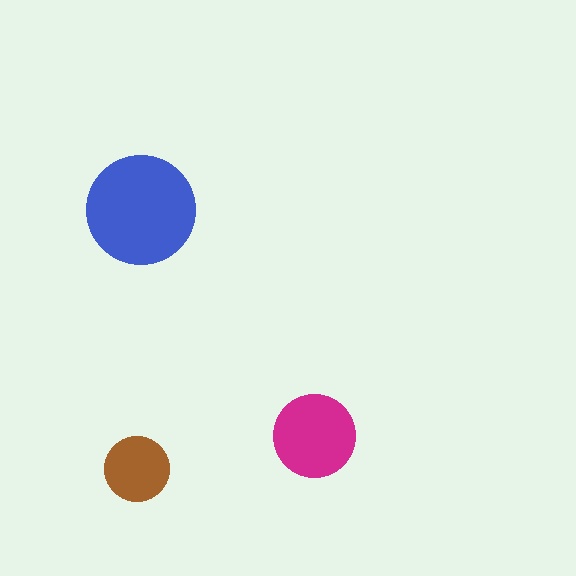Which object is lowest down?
The brown circle is bottommost.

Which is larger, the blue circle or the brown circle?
The blue one.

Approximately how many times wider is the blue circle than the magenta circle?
About 1.5 times wider.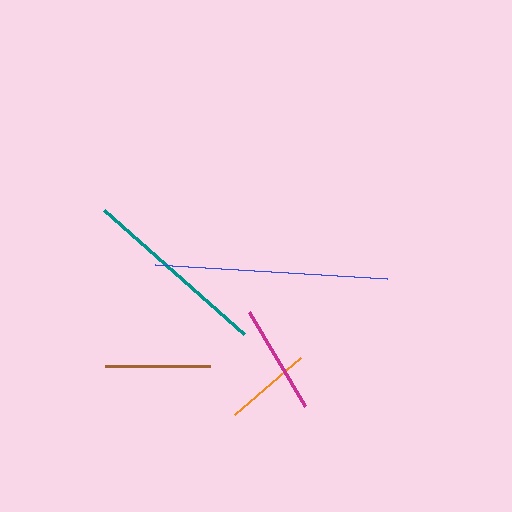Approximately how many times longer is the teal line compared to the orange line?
The teal line is approximately 2.1 times the length of the orange line.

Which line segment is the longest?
The blue line is the longest at approximately 232 pixels.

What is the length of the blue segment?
The blue segment is approximately 232 pixels long.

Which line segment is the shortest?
The orange line is the shortest at approximately 87 pixels.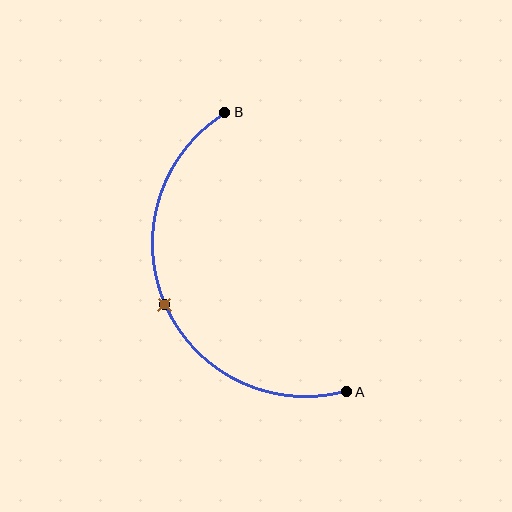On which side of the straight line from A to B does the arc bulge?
The arc bulges to the left of the straight line connecting A and B.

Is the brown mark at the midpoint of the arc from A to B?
Yes. The brown mark lies on the arc at equal arc-length from both A and B — it is the arc midpoint.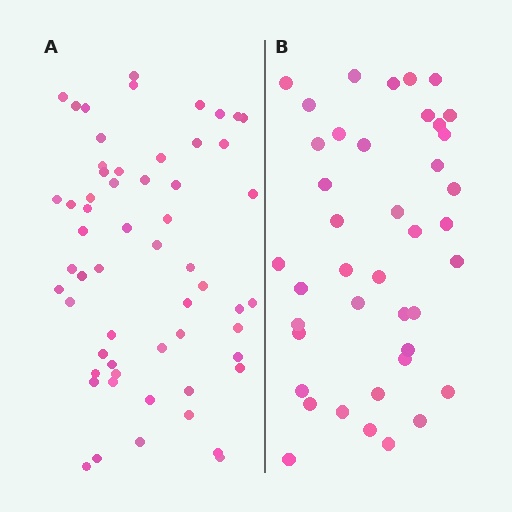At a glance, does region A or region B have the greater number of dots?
Region A (the left region) has more dots.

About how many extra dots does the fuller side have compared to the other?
Region A has approximately 15 more dots than region B.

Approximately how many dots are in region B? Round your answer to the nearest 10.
About 40 dots. (The exact count is 41, which rounds to 40.)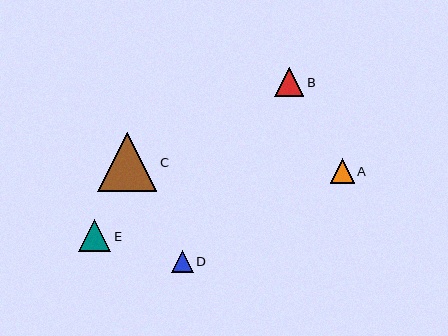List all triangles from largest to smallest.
From largest to smallest: C, E, B, A, D.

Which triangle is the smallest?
Triangle D is the smallest with a size of approximately 22 pixels.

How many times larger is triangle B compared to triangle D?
Triangle B is approximately 1.3 times the size of triangle D.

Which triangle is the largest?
Triangle C is the largest with a size of approximately 59 pixels.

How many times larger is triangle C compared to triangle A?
Triangle C is approximately 2.4 times the size of triangle A.